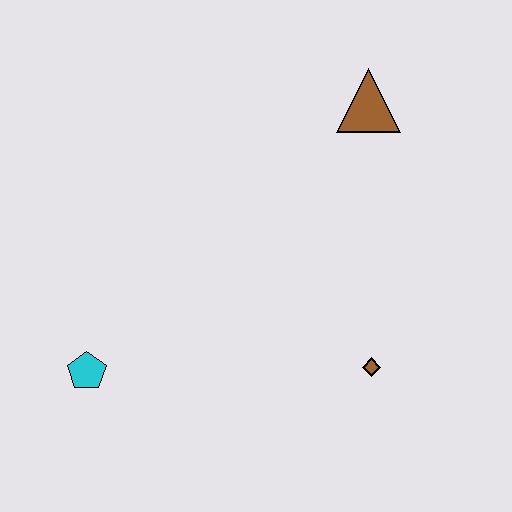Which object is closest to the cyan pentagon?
The brown diamond is closest to the cyan pentagon.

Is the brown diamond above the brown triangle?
No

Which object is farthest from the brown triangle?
The cyan pentagon is farthest from the brown triangle.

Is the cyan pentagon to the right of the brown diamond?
No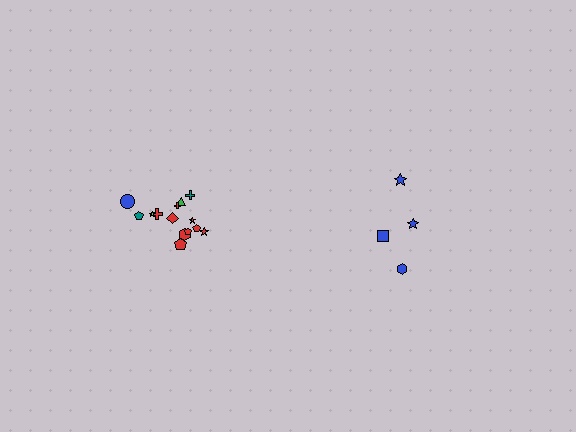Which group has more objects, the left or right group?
The left group.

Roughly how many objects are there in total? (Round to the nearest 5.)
Roughly 20 objects in total.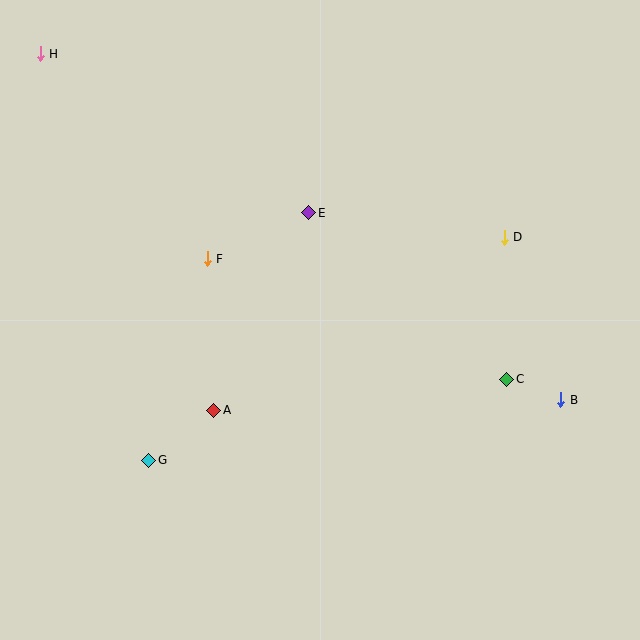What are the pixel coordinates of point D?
Point D is at (504, 237).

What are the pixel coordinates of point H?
Point H is at (40, 54).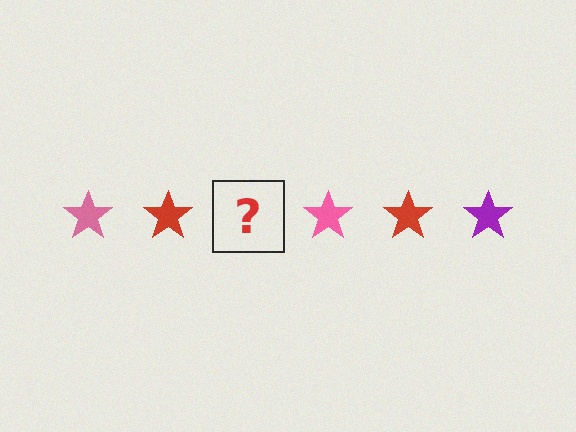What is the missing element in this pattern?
The missing element is a purple star.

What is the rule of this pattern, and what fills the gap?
The rule is that the pattern cycles through pink, red, purple stars. The gap should be filled with a purple star.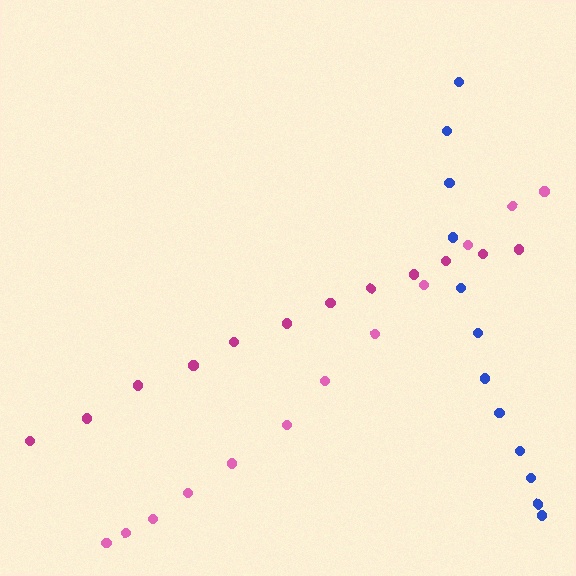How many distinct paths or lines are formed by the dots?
There are 3 distinct paths.